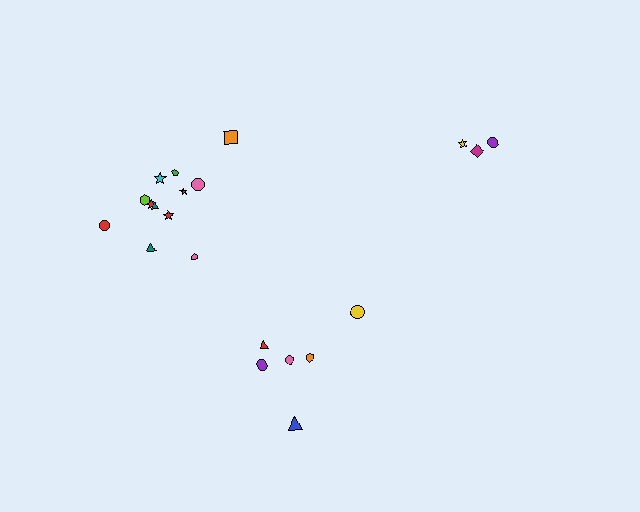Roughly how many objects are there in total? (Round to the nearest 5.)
Roughly 20 objects in total.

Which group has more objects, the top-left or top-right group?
The top-left group.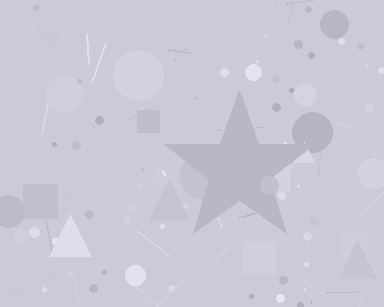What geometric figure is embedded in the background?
A star is embedded in the background.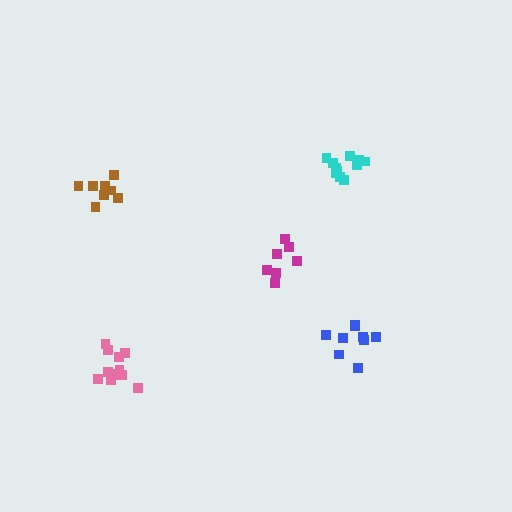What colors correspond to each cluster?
The clusters are colored: cyan, brown, magenta, pink, blue.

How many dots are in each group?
Group 1: 12 dots, Group 2: 8 dots, Group 3: 7 dots, Group 4: 12 dots, Group 5: 9 dots (48 total).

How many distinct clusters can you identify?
There are 5 distinct clusters.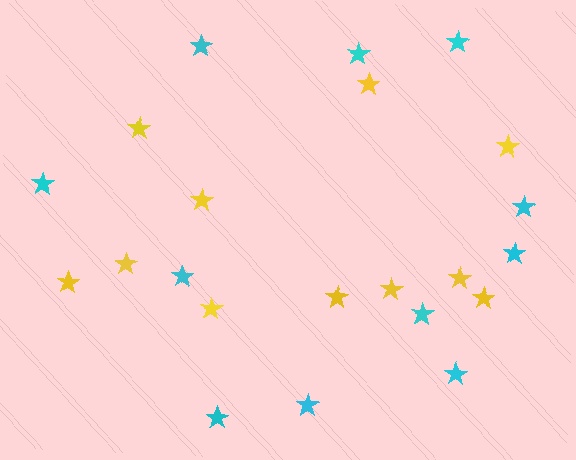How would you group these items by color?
There are 2 groups: one group of cyan stars (11) and one group of yellow stars (11).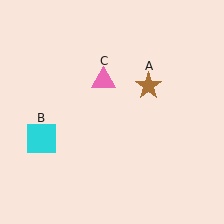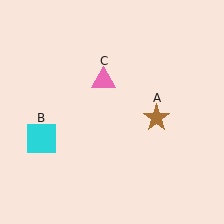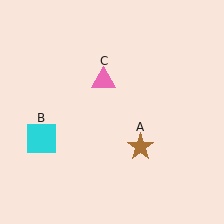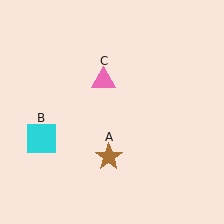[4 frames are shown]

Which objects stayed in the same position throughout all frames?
Cyan square (object B) and pink triangle (object C) remained stationary.